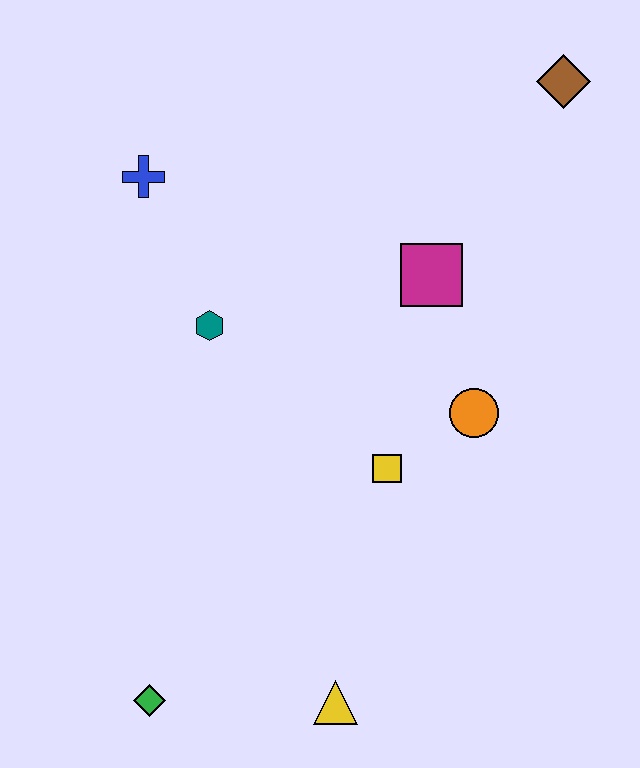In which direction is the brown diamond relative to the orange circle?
The brown diamond is above the orange circle.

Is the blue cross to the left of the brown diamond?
Yes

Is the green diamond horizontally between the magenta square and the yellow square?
No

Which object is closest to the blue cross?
The teal hexagon is closest to the blue cross.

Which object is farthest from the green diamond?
The brown diamond is farthest from the green diamond.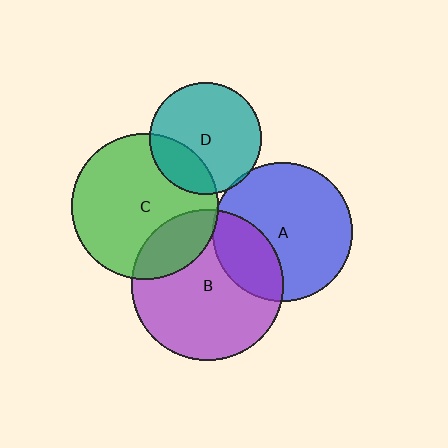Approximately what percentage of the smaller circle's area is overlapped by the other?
Approximately 20%.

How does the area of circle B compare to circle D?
Approximately 1.8 times.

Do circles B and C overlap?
Yes.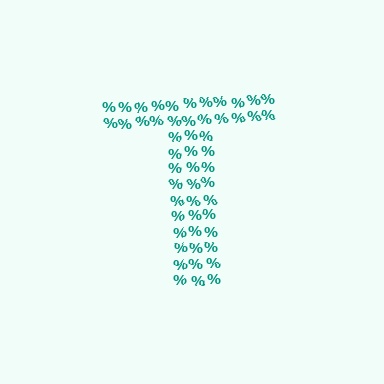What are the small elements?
The small elements are percent signs.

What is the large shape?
The large shape is the letter T.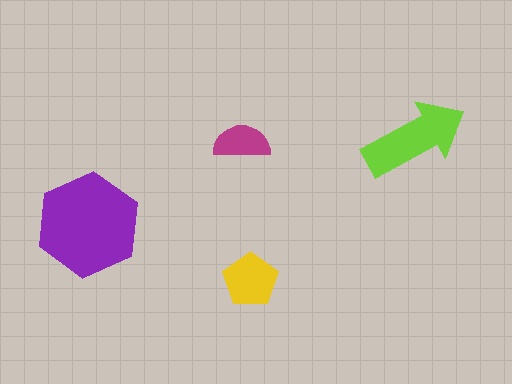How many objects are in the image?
There are 4 objects in the image.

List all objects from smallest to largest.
The magenta semicircle, the yellow pentagon, the lime arrow, the purple hexagon.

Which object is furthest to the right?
The lime arrow is rightmost.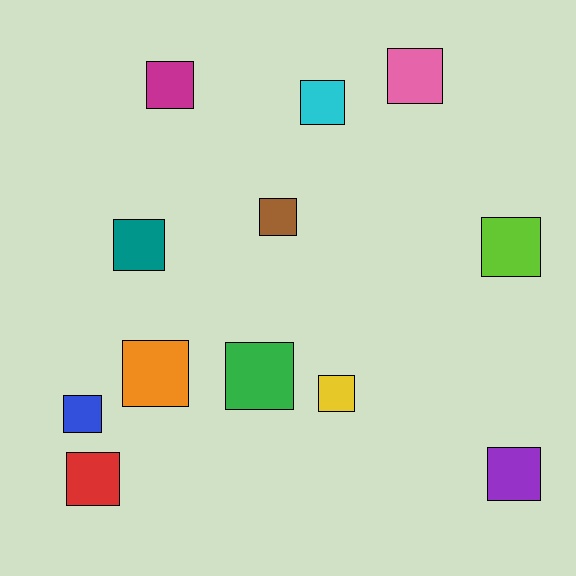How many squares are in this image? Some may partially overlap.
There are 12 squares.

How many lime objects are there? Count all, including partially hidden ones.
There is 1 lime object.